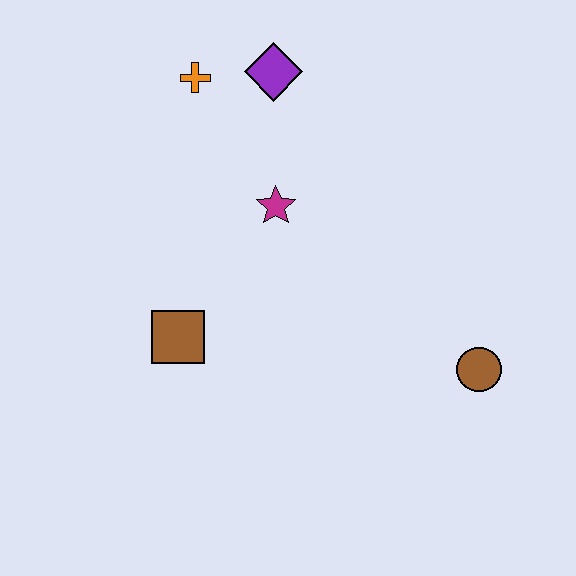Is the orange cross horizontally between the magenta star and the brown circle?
No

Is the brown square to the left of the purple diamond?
Yes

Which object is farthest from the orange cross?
The brown circle is farthest from the orange cross.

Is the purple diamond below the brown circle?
No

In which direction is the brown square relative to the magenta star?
The brown square is below the magenta star.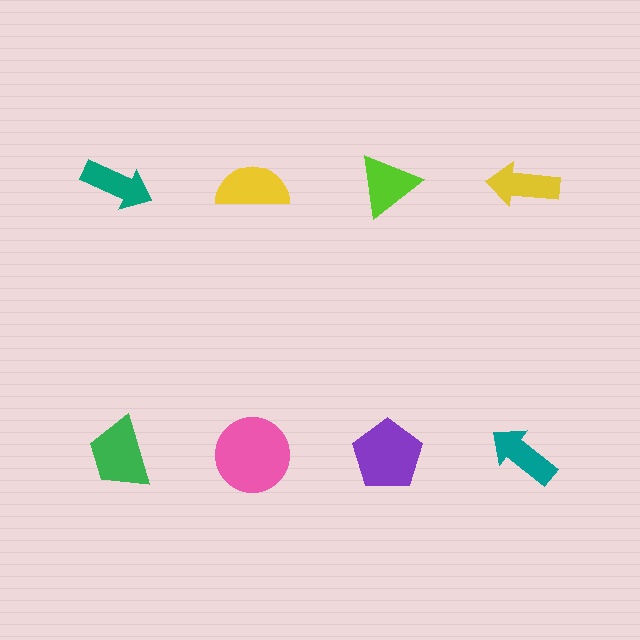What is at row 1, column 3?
A lime triangle.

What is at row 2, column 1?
A green trapezoid.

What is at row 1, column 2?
A yellow semicircle.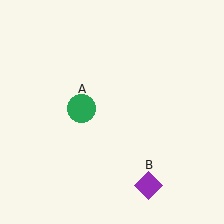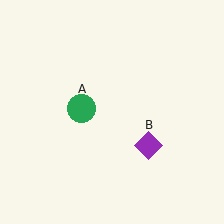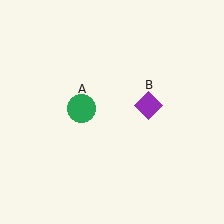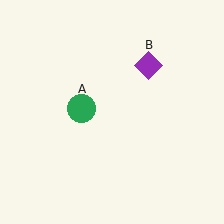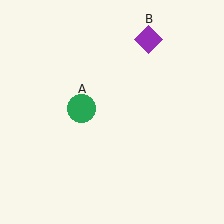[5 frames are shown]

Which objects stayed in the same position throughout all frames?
Green circle (object A) remained stationary.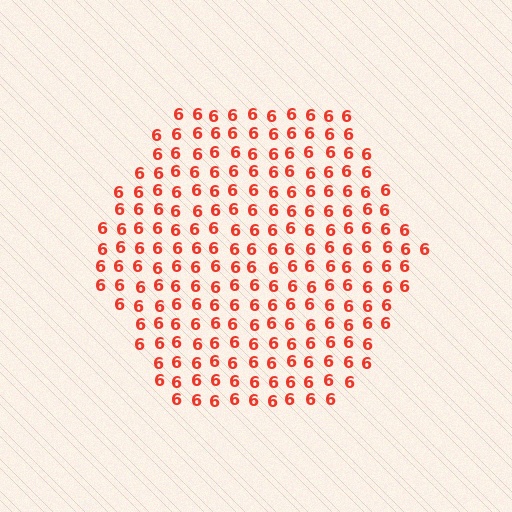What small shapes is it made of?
It is made of small digit 6's.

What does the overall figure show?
The overall figure shows a hexagon.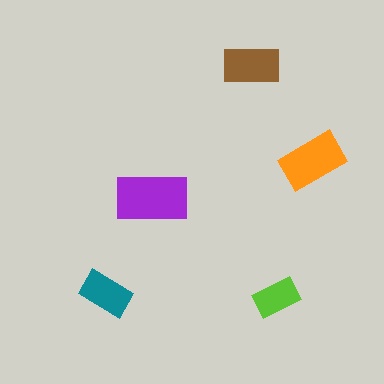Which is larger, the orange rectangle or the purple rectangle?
The purple one.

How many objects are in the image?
There are 5 objects in the image.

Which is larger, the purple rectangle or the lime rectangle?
The purple one.